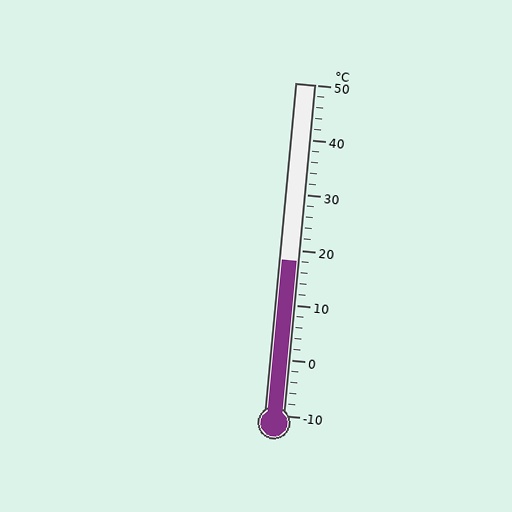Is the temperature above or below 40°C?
The temperature is below 40°C.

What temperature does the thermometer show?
The thermometer shows approximately 18°C.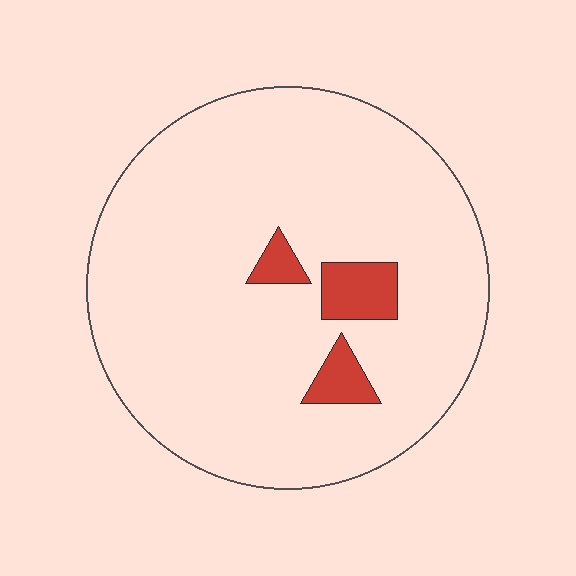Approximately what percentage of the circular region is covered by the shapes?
Approximately 5%.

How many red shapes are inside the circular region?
3.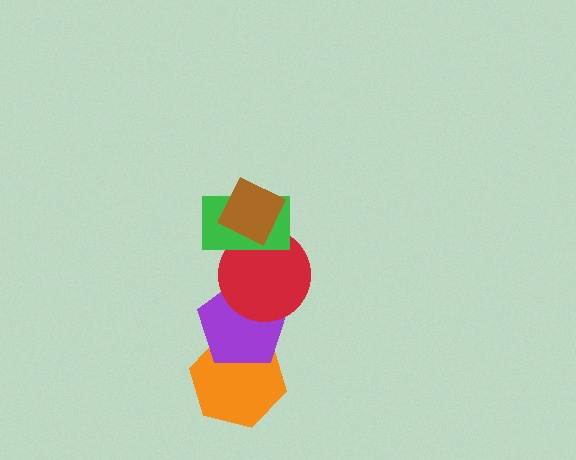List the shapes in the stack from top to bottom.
From top to bottom: the brown diamond, the green rectangle, the red circle, the purple pentagon, the orange hexagon.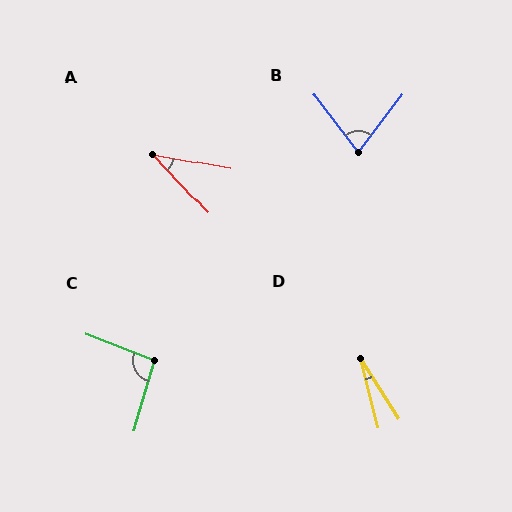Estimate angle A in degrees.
Approximately 37 degrees.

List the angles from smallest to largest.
D (19°), A (37°), B (74°), C (95°).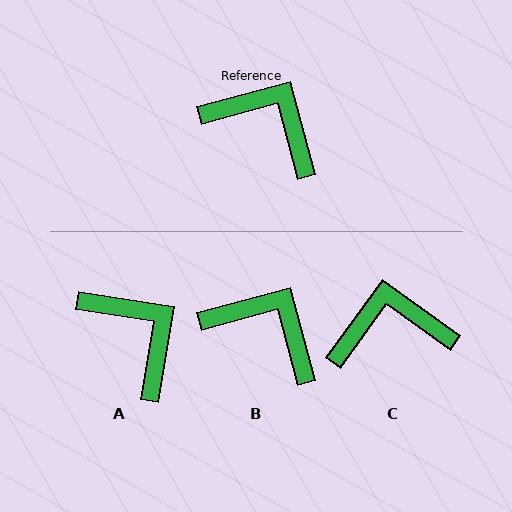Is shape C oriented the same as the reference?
No, it is off by about 39 degrees.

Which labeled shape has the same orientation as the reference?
B.